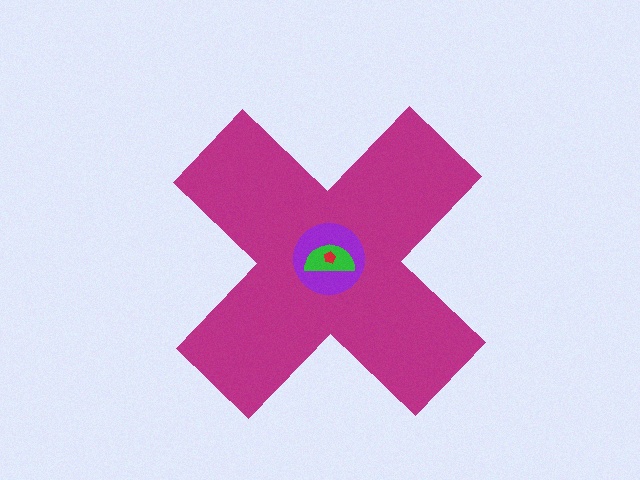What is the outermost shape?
The magenta cross.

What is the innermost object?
The red pentagon.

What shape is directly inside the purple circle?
The green semicircle.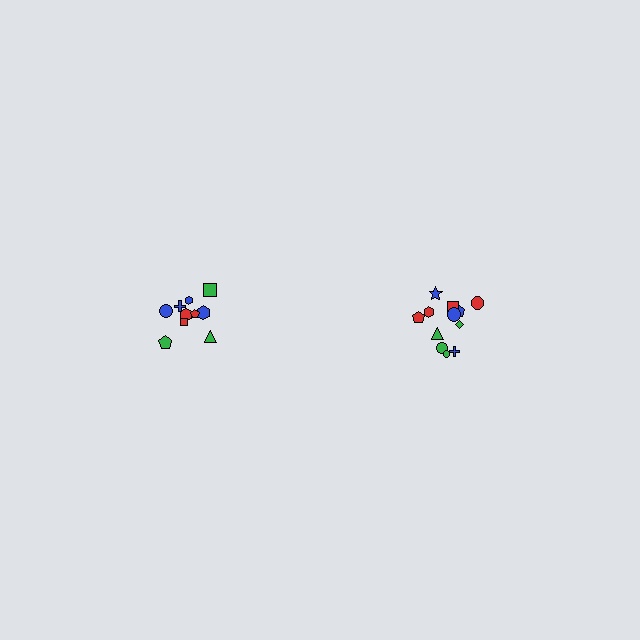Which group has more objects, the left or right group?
The right group.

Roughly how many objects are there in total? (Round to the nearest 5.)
Roughly 20 objects in total.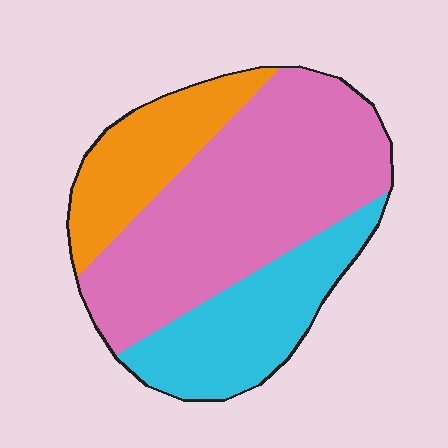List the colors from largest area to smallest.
From largest to smallest: pink, cyan, orange.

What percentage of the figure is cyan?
Cyan covers 26% of the figure.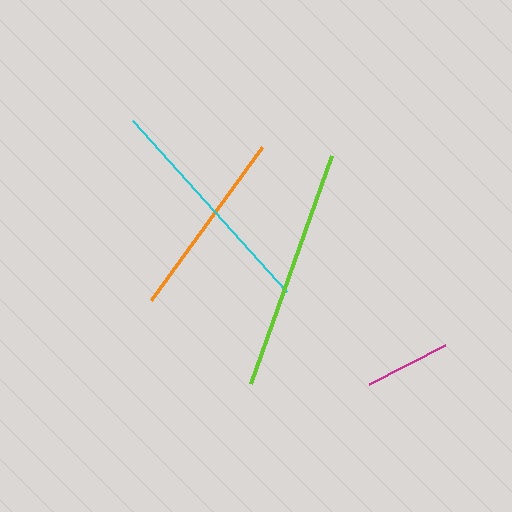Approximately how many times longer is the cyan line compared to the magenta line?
The cyan line is approximately 2.7 times the length of the magenta line.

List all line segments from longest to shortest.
From longest to shortest: lime, cyan, orange, magenta.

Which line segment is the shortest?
The magenta line is the shortest at approximately 85 pixels.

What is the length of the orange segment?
The orange segment is approximately 189 pixels long.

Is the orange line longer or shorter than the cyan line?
The cyan line is longer than the orange line.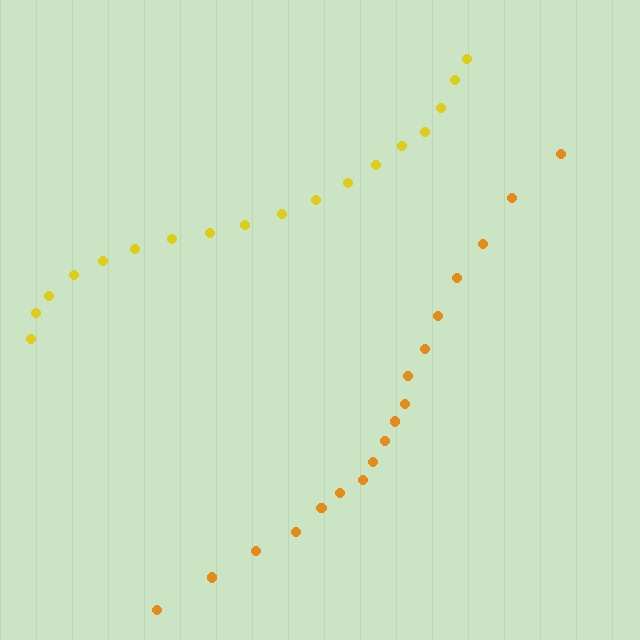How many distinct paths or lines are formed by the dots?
There are 2 distinct paths.